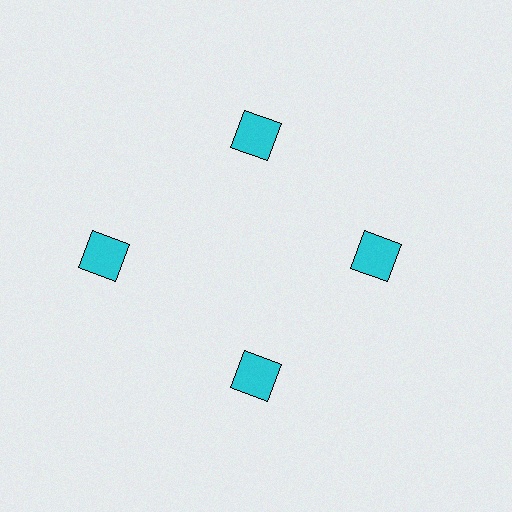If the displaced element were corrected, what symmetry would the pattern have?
It would have 4-fold rotational symmetry — the pattern would map onto itself every 90 degrees.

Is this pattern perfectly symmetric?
No. The 4 cyan squares are arranged in a ring, but one element near the 9 o'clock position is pushed outward from the center, breaking the 4-fold rotational symmetry.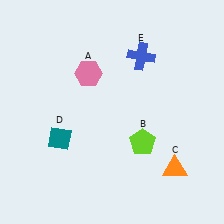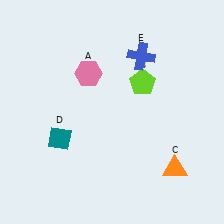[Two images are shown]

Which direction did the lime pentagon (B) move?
The lime pentagon (B) moved up.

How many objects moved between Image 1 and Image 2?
1 object moved between the two images.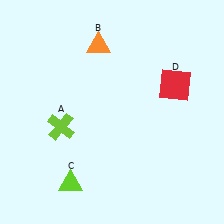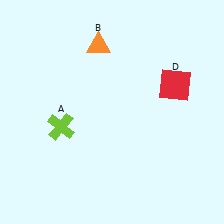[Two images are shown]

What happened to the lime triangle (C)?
The lime triangle (C) was removed in Image 2. It was in the bottom-left area of Image 1.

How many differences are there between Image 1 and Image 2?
There is 1 difference between the two images.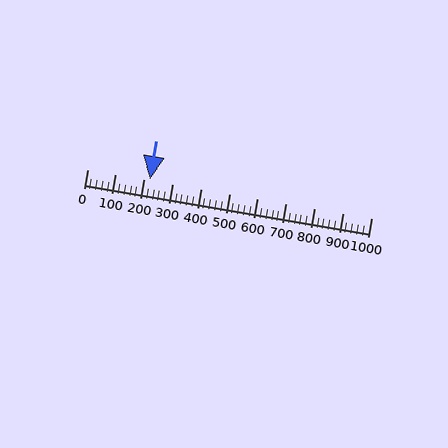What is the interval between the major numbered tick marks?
The major tick marks are spaced 100 units apart.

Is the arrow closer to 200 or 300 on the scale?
The arrow is closer to 200.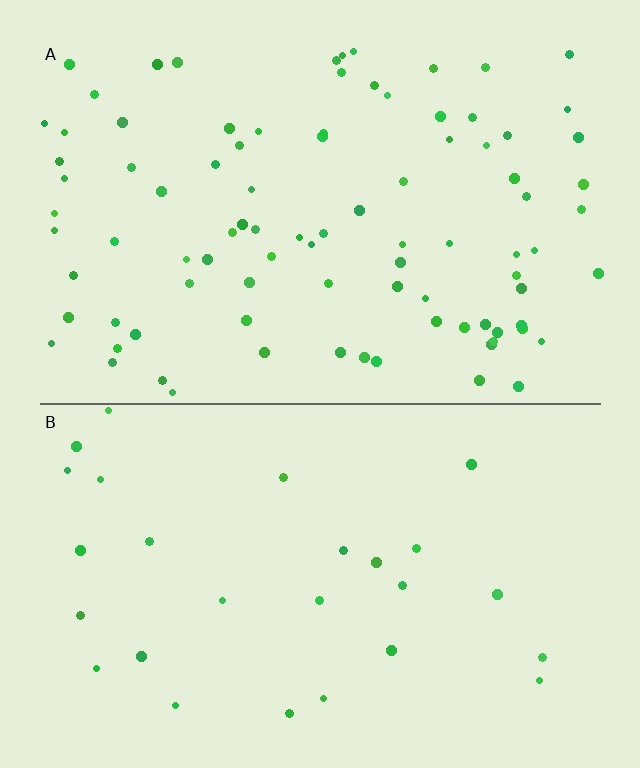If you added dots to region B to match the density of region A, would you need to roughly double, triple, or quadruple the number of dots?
Approximately triple.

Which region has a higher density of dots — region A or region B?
A (the top).